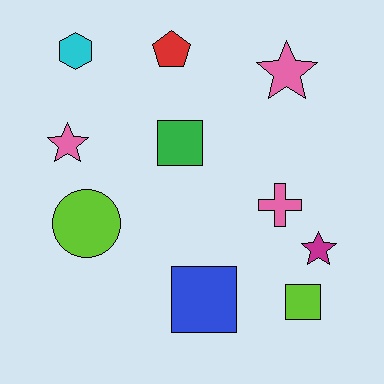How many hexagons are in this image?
There is 1 hexagon.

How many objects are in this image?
There are 10 objects.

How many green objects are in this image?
There is 1 green object.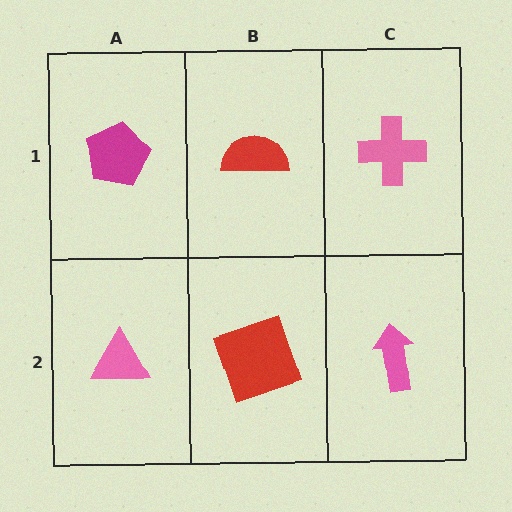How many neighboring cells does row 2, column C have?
2.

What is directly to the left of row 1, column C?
A red semicircle.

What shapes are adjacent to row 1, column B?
A red square (row 2, column B), a magenta pentagon (row 1, column A), a pink cross (row 1, column C).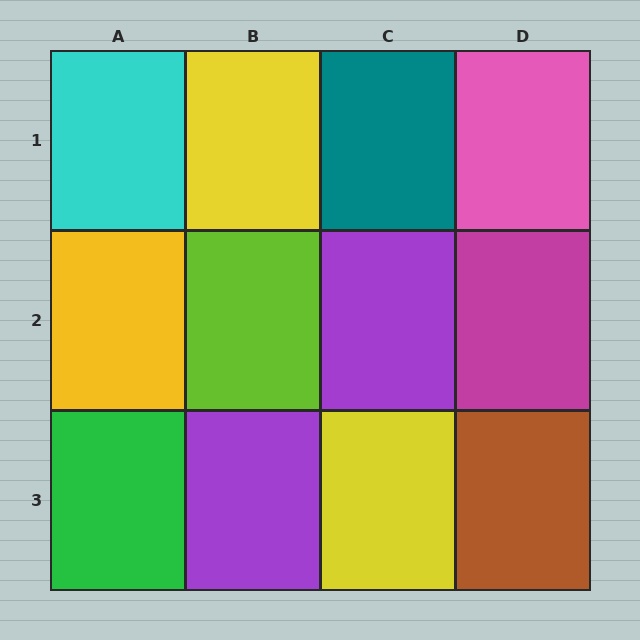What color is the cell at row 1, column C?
Teal.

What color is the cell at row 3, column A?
Green.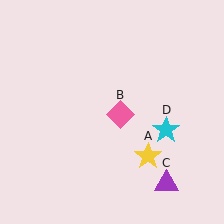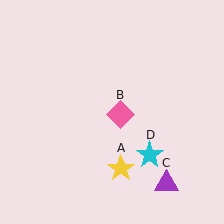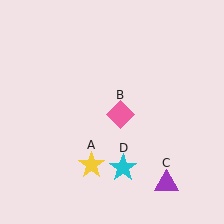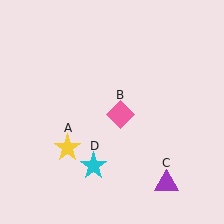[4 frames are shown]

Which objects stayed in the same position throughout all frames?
Pink diamond (object B) and purple triangle (object C) remained stationary.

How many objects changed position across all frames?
2 objects changed position: yellow star (object A), cyan star (object D).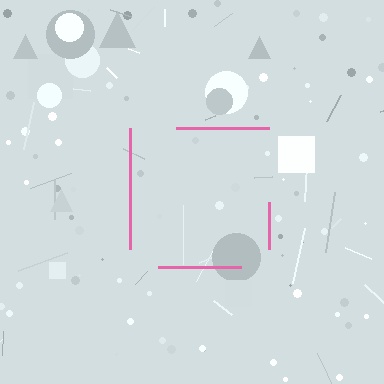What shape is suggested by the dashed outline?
The dashed outline suggests a square.